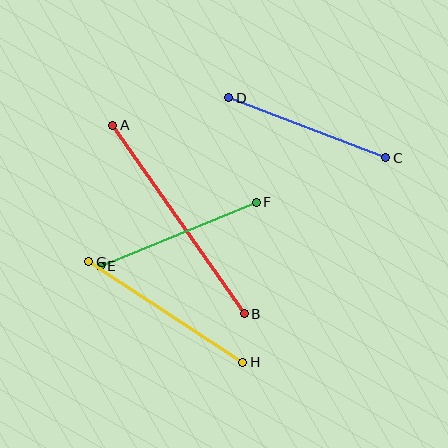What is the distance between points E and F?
The distance is approximately 169 pixels.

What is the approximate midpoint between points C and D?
The midpoint is at approximately (307, 128) pixels.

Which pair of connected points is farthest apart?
Points A and B are farthest apart.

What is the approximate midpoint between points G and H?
The midpoint is at approximately (166, 312) pixels.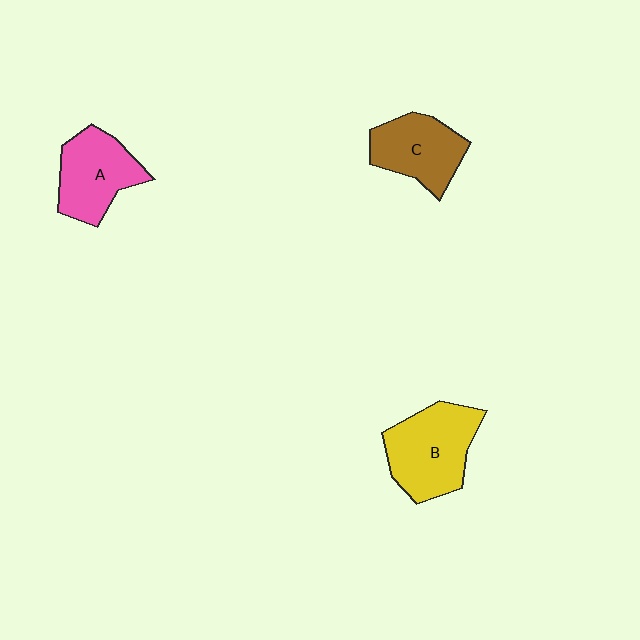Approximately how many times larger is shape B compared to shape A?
Approximately 1.2 times.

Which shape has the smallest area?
Shape C (brown).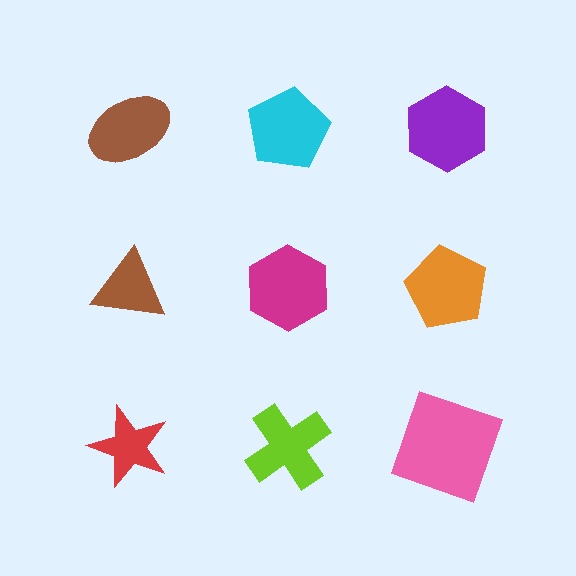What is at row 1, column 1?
A brown ellipse.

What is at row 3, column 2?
A lime cross.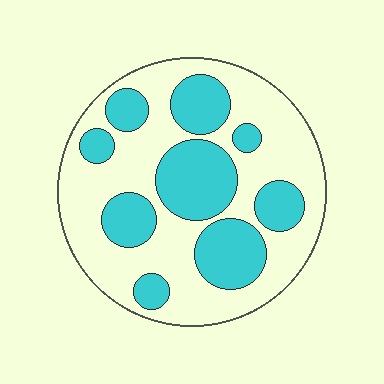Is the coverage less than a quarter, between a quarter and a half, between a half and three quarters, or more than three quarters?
Between a quarter and a half.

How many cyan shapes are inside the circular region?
9.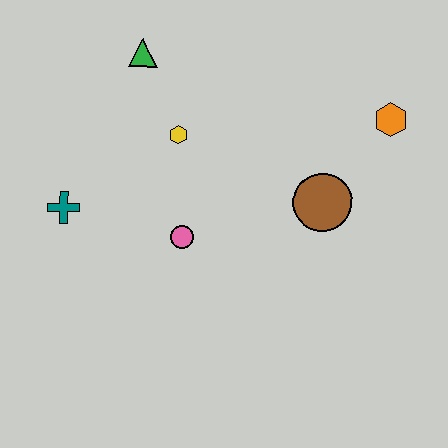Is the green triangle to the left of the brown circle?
Yes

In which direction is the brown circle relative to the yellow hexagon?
The brown circle is to the right of the yellow hexagon.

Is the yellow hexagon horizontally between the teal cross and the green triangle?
No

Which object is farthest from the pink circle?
The orange hexagon is farthest from the pink circle.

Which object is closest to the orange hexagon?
The brown circle is closest to the orange hexagon.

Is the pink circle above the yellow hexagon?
No